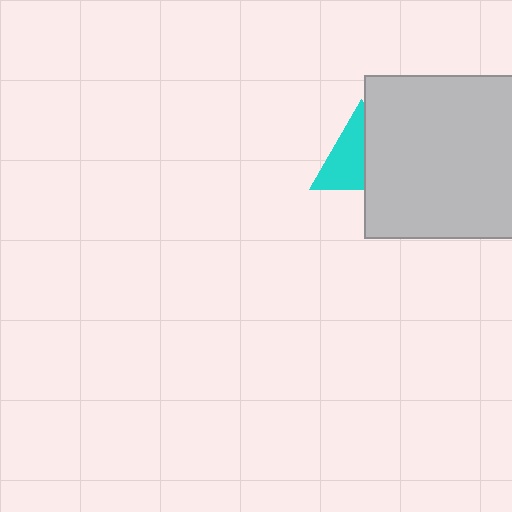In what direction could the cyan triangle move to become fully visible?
The cyan triangle could move left. That would shift it out from behind the light gray square entirely.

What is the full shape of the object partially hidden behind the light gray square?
The partially hidden object is a cyan triangle.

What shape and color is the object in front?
The object in front is a light gray square.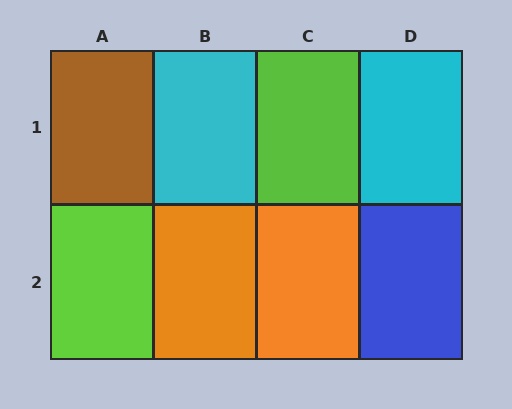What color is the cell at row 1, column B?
Cyan.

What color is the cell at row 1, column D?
Cyan.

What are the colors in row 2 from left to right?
Lime, orange, orange, blue.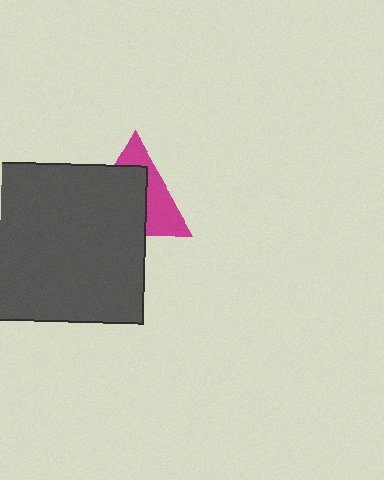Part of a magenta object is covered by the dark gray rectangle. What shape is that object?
It is a triangle.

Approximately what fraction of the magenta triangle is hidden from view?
Roughly 58% of the magenta triangle is hidden behind the dark gray rectangle.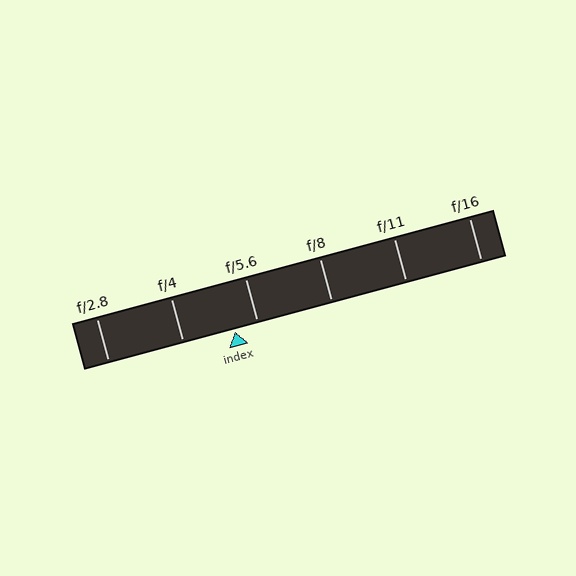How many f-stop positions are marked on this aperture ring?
There are 6 f-stop positions marked.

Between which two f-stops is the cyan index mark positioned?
The index mark is between f/4 and f/5.6.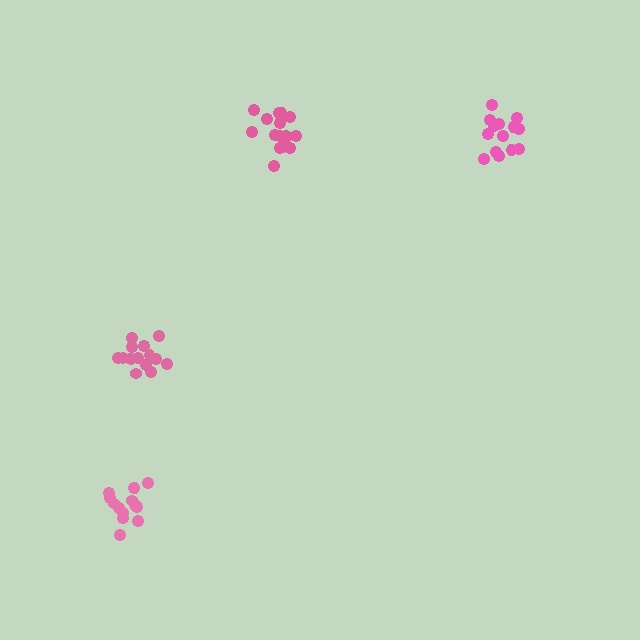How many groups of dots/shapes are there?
There are 4 groups.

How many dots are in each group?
Group 1: 16 dots, Group 2: 14 dots, Group 3: 15 dots, Group 4: 16 dots (61 total).